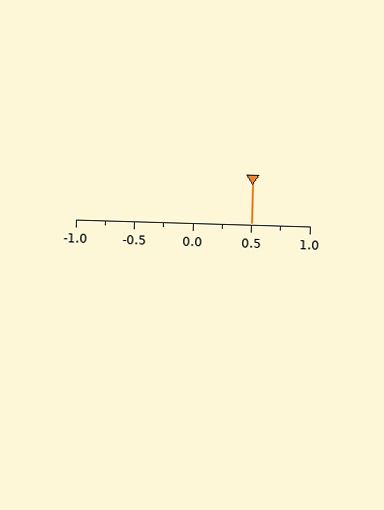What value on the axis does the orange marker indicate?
The marker indicates approximately 0.5.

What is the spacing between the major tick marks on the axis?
The major ticks are spaced 0.5 apart.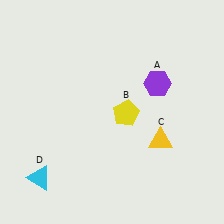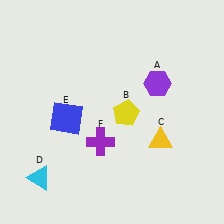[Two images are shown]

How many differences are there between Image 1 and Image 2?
There are 2 differences between the two images.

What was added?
A blue square (E), a purple cross (F) were added in Image 2.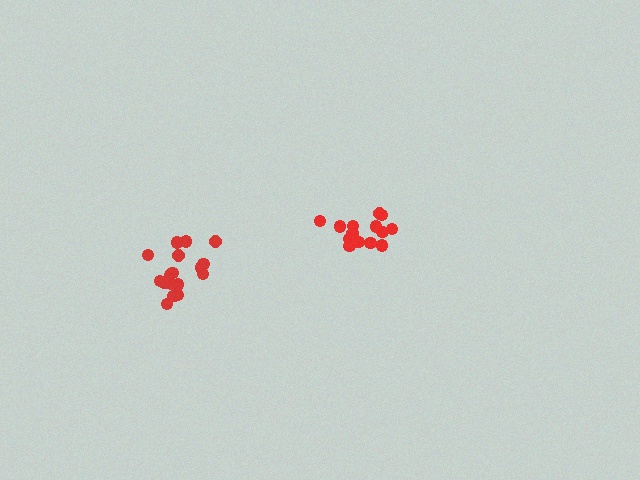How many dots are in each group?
Group 1: 16 dots, Group 2: 18 dots (34 total).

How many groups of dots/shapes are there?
There are 2 groups.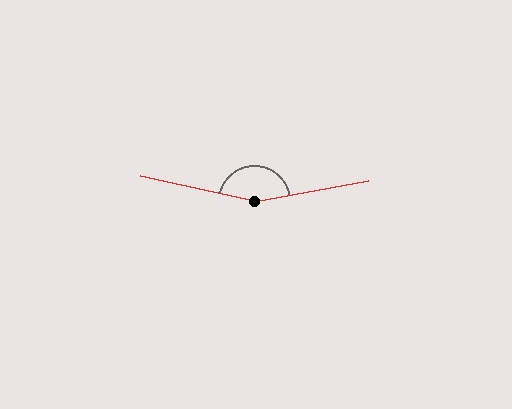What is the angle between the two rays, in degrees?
Approximately 157 degrees.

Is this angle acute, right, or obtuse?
It is obtuse.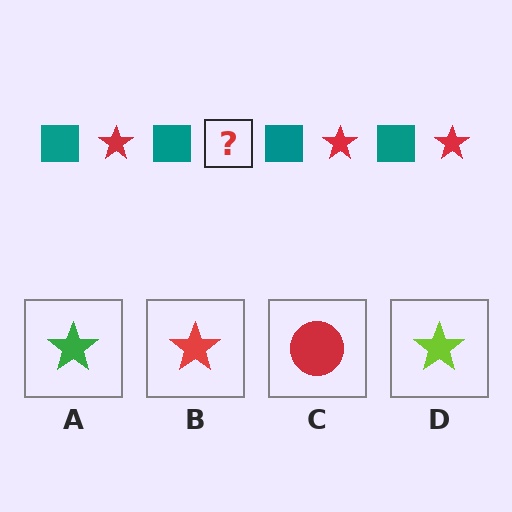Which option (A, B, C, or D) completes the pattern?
B.